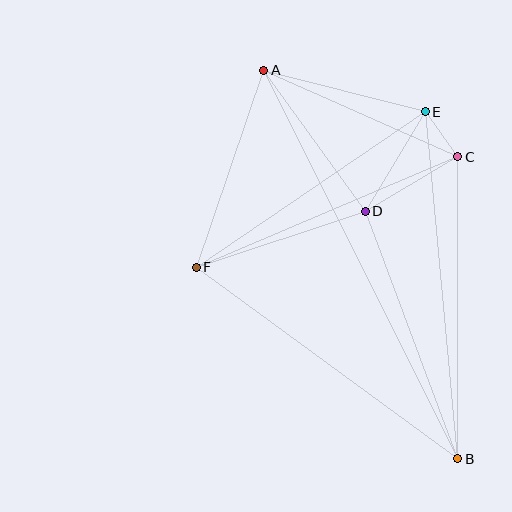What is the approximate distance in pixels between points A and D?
The distance between A and D is approximately 174 pixels.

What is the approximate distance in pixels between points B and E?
The distance between B and E is approximately 349 pixels.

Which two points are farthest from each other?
Points A and B are farthest from each other.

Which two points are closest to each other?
Points C and E are closest to each other.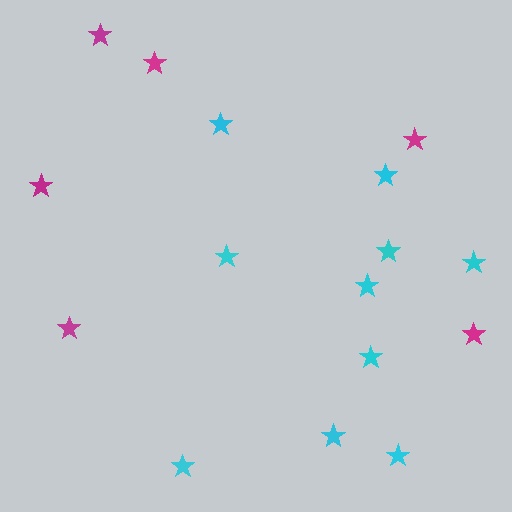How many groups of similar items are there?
There are 2 groups: one group of cyan stars (10) and one group of magenta stars (6).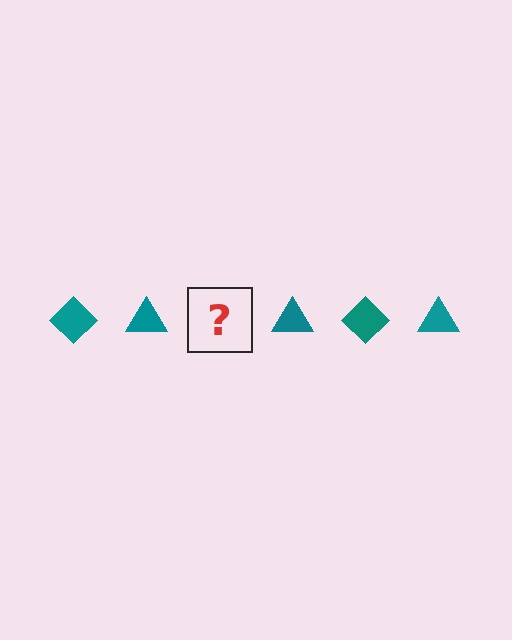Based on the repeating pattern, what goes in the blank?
The blank should be a teal diamond.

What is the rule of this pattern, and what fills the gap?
The rule is that the pattern cycles through diamond, triangle shapes in teal. The gap should be filled with a teal diamond.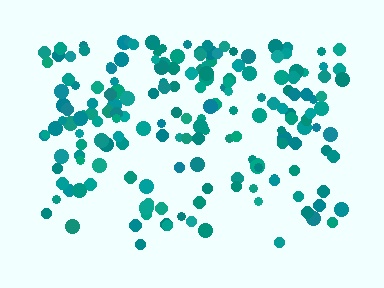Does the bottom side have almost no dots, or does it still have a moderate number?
Still a moderate number, just noticeably fewer than the top.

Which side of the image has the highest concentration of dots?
The top.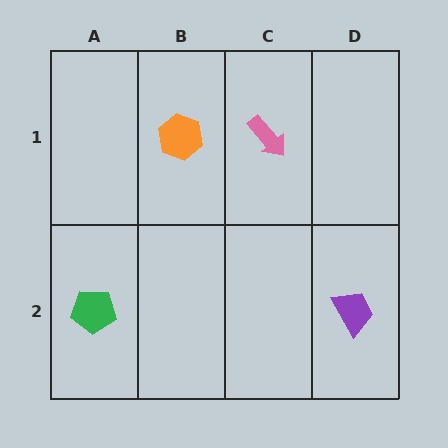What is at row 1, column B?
An orange hexagon.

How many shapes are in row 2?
2 shapes.